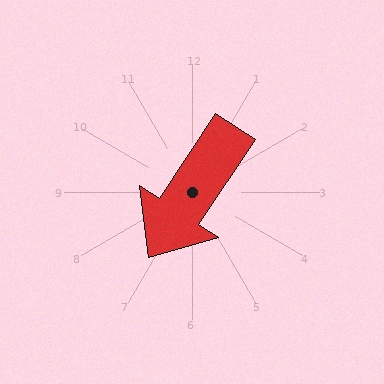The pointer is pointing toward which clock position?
Roughly 7 o'clock.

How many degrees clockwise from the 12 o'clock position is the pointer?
Approximately 214 degrees.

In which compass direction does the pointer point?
Southwest.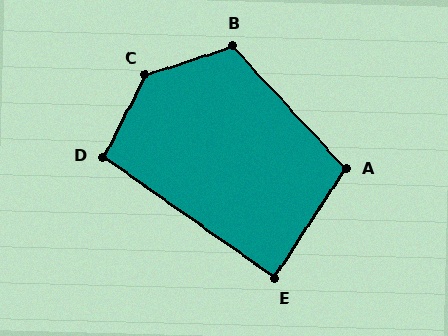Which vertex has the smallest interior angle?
E, at approximately 88 degrees.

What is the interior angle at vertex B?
Approximately 115 degrees (obtuse).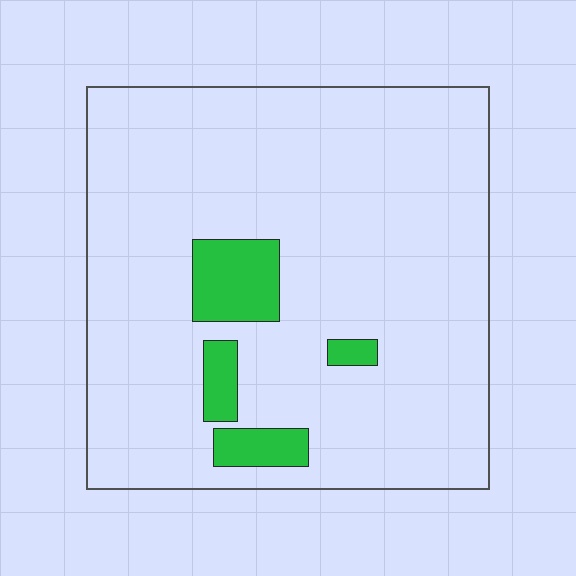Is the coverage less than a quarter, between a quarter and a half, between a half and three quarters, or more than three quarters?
Less than a quarter.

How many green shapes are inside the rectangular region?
4.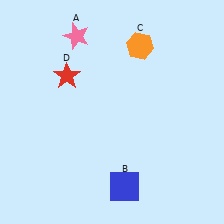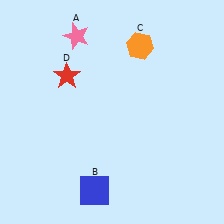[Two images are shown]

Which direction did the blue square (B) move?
The blue square (B) moved left.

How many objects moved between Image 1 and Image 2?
1 object moved between the two images.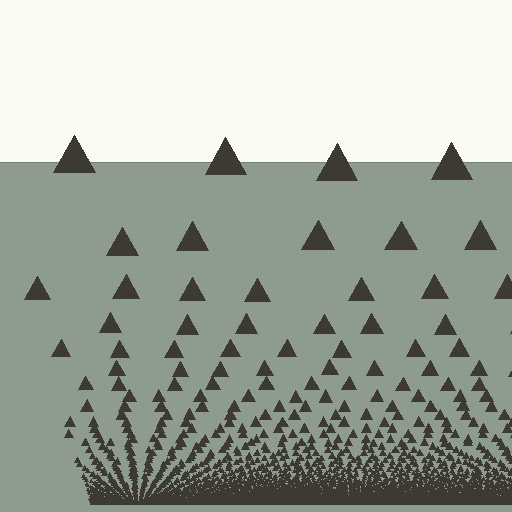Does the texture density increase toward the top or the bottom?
Density increases toward the bottom.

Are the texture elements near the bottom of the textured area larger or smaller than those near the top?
Smaller. The gradient is inverted — elements near the bottom are smaller and denser.